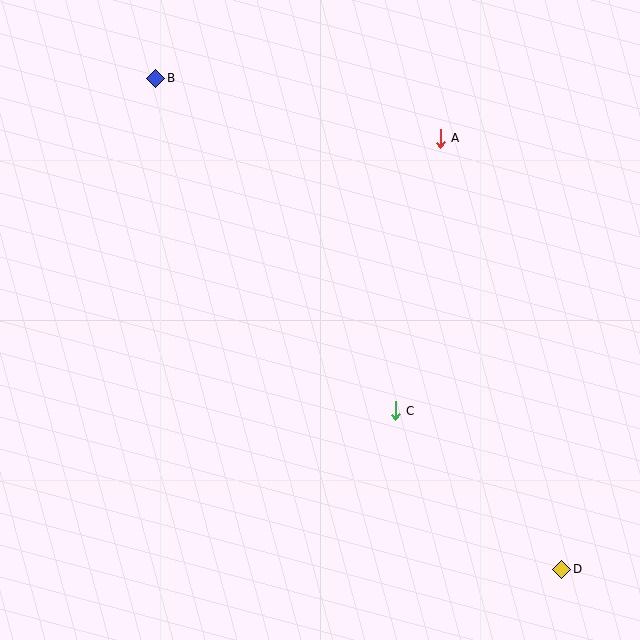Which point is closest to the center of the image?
Point C at (395, 411) is closest to the center.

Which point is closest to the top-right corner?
Point A is closest to the top-right corner.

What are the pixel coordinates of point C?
Point C is at (395, 411).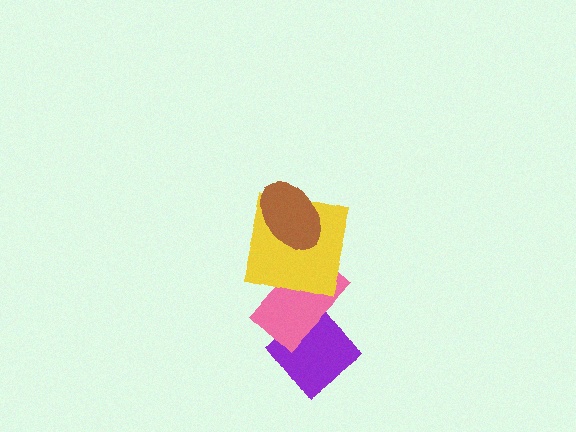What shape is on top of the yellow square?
The brown ellipse is on top of the yellow square.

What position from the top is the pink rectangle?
The pink rectangle is 3rd from the top.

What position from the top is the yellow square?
The yellow square is 2nd from the top.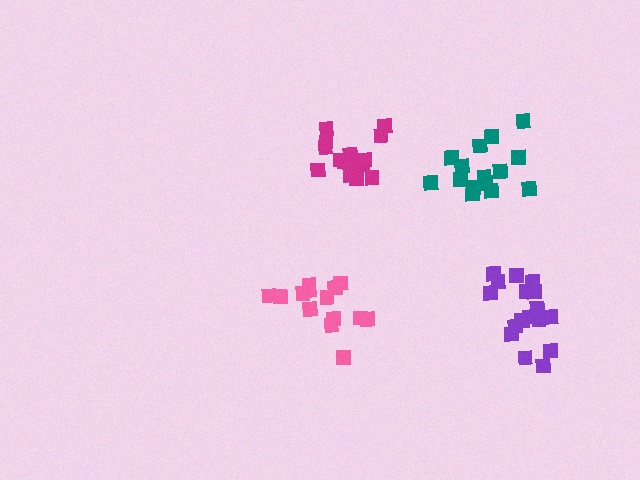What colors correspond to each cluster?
The clusters are colored: magenta, pink, teal, purple.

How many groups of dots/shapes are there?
There are 4 groups.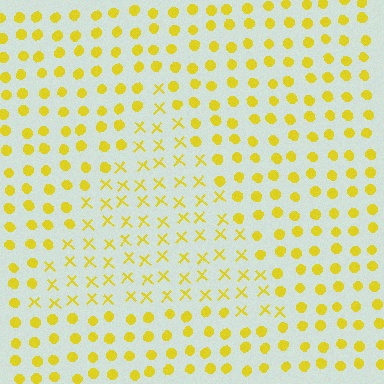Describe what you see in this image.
The image is filled with small yellow elements arranged in a uniform grid. A triangle-shaped region contains X marks, while the surrounding area contains circles. The boundary is defined purely by the change in element shape.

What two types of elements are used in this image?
The image uses X marks inside the triangle region and circles outside it.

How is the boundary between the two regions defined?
The boundary is defined by a change in element shape: X marks inside vs. circles outside. All elements share the same color and spacing.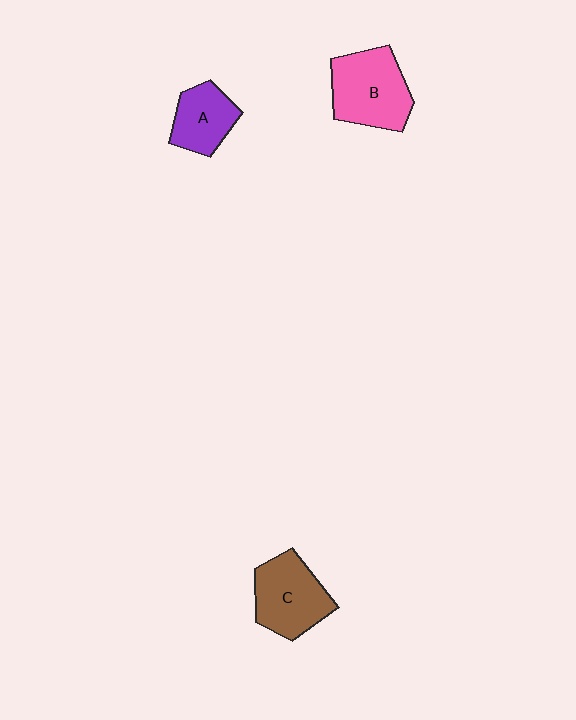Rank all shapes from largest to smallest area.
From largest to smallest: B (pink), C (brown), A (purple).